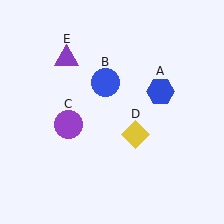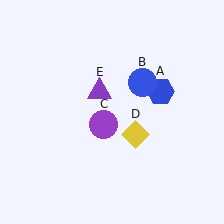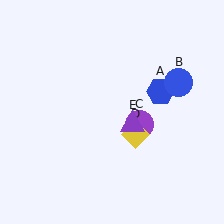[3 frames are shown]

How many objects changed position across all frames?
3 objects changed position: blue circle (object B), purple circle (object C), purple triangle (object E).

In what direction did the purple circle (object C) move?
The purple circle (object C) moved right.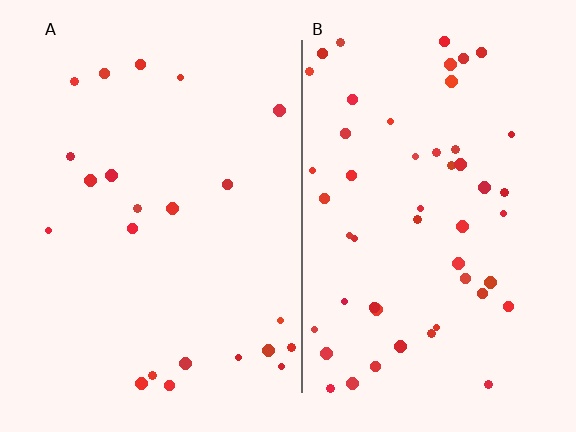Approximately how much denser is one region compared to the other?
Approximately 2.3× — region B over region A.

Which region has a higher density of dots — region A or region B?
B (the right).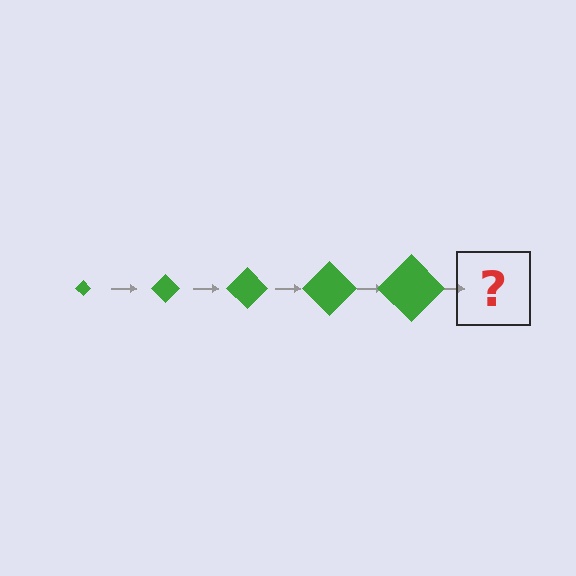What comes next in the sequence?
The next element should be a green diamond, larger than the previous one.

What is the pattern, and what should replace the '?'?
The pattern is that the diamond gets progressively larger each step. The '?' should be a green diamond, larger than the previous one.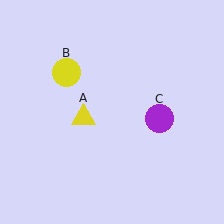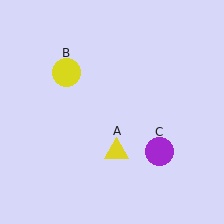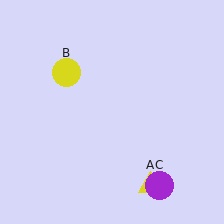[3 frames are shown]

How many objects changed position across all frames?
2 objects changed position: yellow triangle (object A), purple circle (object C).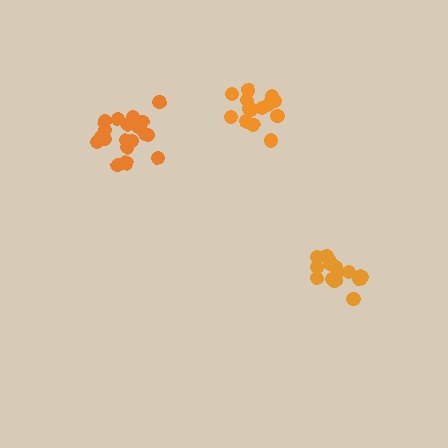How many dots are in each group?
Group 1: 14 dots, Group 2: 14 dots, Group 3: 19 dots (47 total).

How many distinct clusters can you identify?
There are 3 distinct clusters.